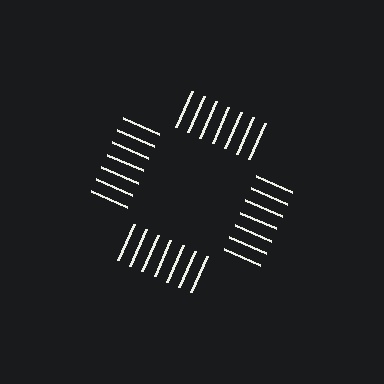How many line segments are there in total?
28 — 7 along each of the 4 edges.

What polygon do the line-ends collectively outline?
An illusory square — the line segments terminate on its edges but no continuous stroke is drawn.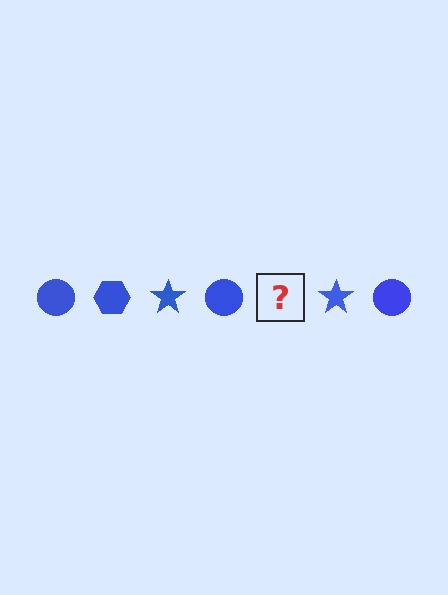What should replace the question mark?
The question mark should be replaced with a blue hexagon.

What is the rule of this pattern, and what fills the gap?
The rule is that the pattern cycles through circle, hexagon, star shapes in blue. The gap should be filled with a blue hexagon.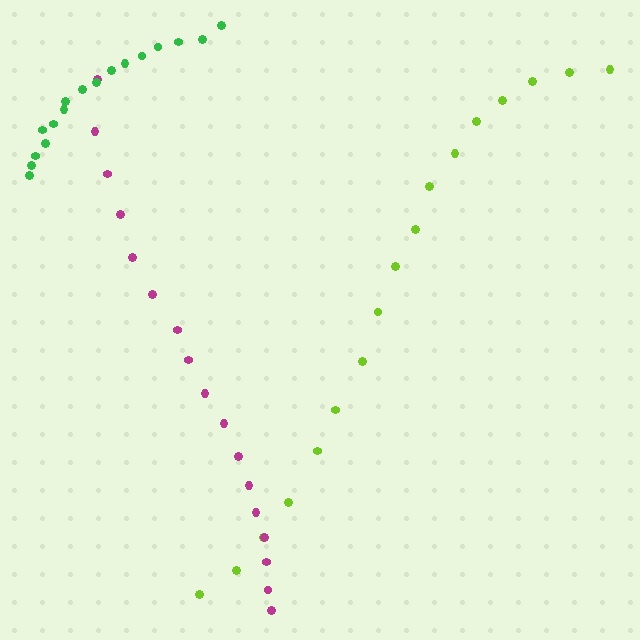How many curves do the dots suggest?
There are 3 distinct paths.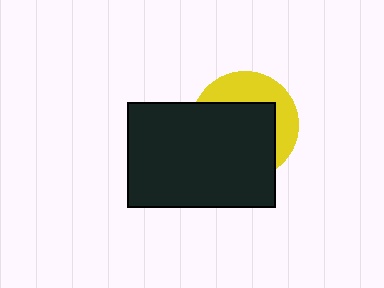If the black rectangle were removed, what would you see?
You would see the complete yellow circle.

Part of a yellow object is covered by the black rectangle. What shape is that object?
It is a circle.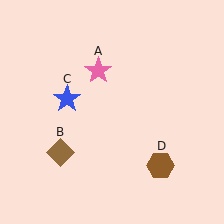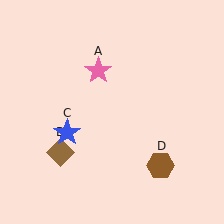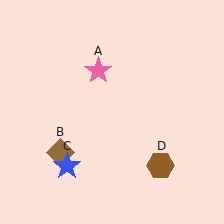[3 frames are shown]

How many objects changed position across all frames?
1 object changed position: blue star (object C).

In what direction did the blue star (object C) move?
The blue star (object C) moved down.